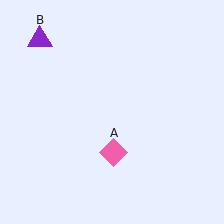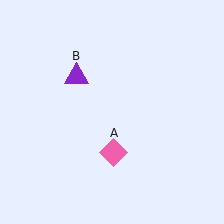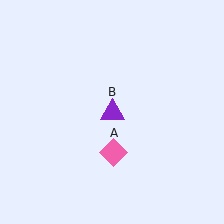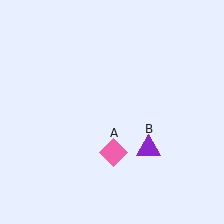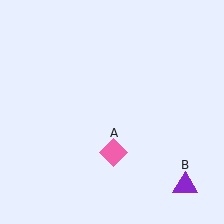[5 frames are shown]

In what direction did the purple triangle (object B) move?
The purple triangle (object B) moved down and to the right.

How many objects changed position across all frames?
1 object changed position: purple triangle (object B).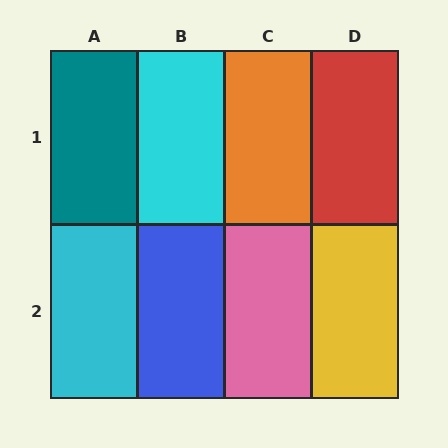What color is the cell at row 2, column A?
Cyan.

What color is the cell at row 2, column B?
Blue.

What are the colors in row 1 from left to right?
Teal, cyan, orange, red.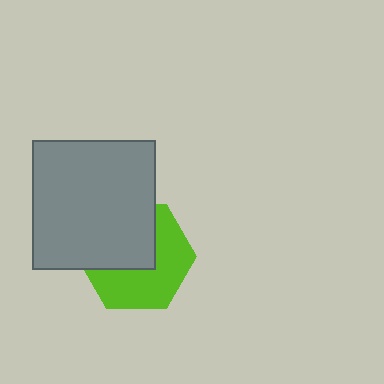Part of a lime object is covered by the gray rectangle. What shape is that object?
It is a hexagon.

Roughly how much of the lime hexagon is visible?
About half of it is visible (roughly 54%).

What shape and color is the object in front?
The object in front is a gray rectangle.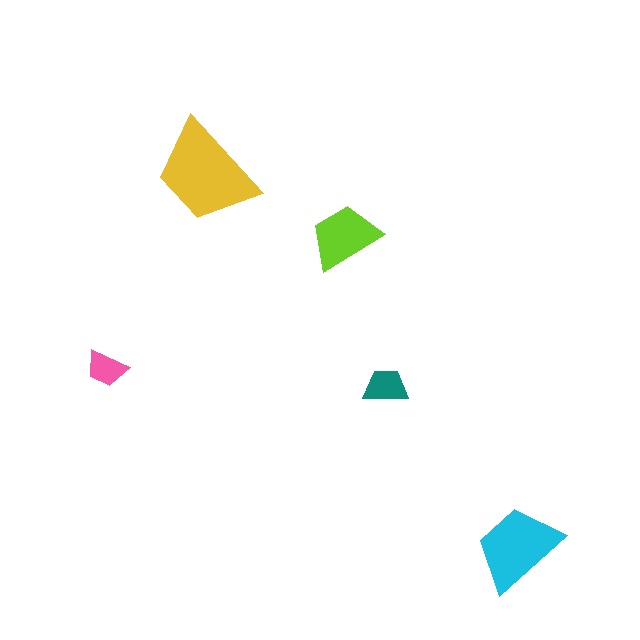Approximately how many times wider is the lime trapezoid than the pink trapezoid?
About 1.5 times wider.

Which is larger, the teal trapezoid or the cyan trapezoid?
The cyan one.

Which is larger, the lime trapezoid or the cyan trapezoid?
The cyan one.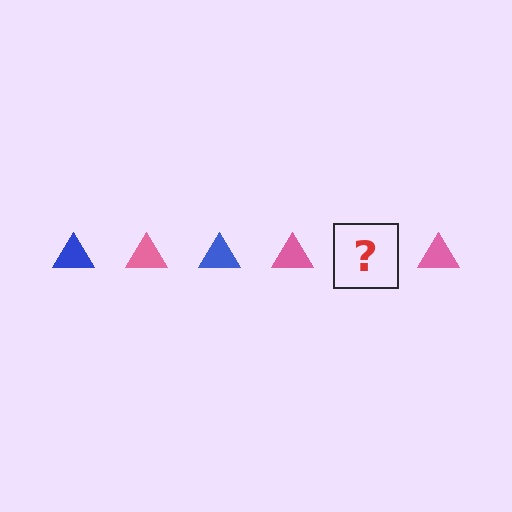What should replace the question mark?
The question mark should be replaced with a blue triangle.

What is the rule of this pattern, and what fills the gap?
The rule is that the pattern cycles through blue, pink triangles. The gap should be filled with a blue triangle.